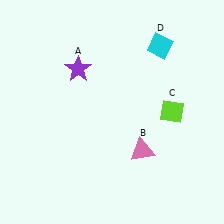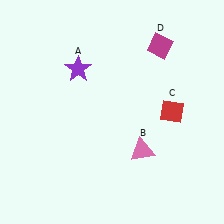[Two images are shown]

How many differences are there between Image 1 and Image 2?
There are 2 differences between the two images.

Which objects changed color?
C changed from lime to red. D changed from cyan to magenta.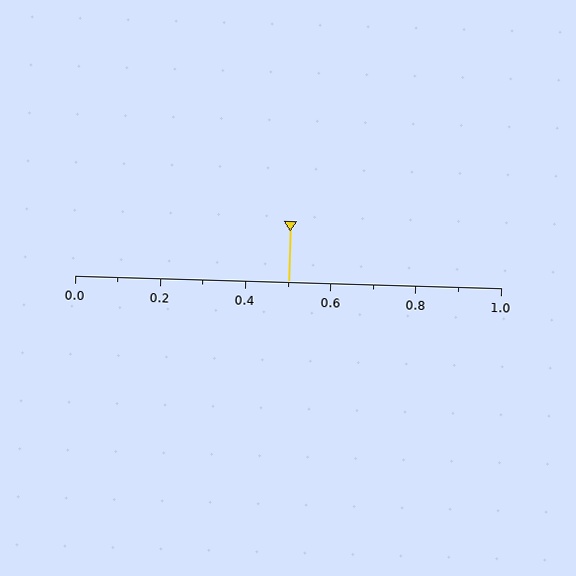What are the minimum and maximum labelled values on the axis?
The axis runs from 0.0 to 1.0.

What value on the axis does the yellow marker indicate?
The marker indicates approximately 0.5.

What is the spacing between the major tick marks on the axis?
The major ticks are spaced 0.2 apart.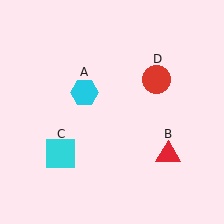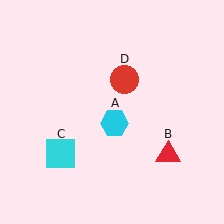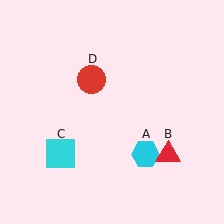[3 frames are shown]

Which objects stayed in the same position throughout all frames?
Red triangle (object B) and cyan square (object C) remained stationary.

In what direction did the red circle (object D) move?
The red circle (object D) moved left.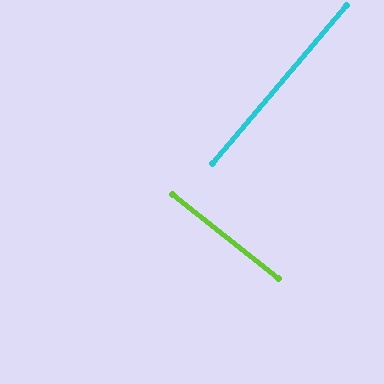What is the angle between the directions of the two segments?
Approximately 88 degrees.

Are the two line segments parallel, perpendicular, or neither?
Perpendicular — they meet at approximately 88°.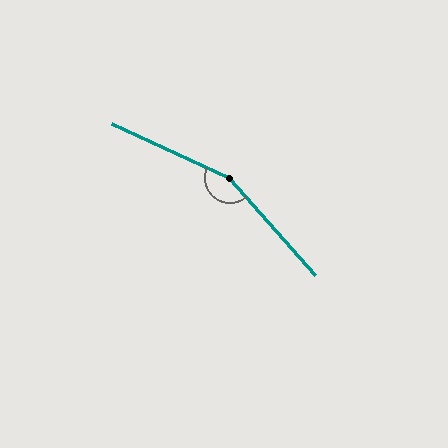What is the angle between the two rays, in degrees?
Approximately 156 degrees.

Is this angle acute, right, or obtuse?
It is obtuse.